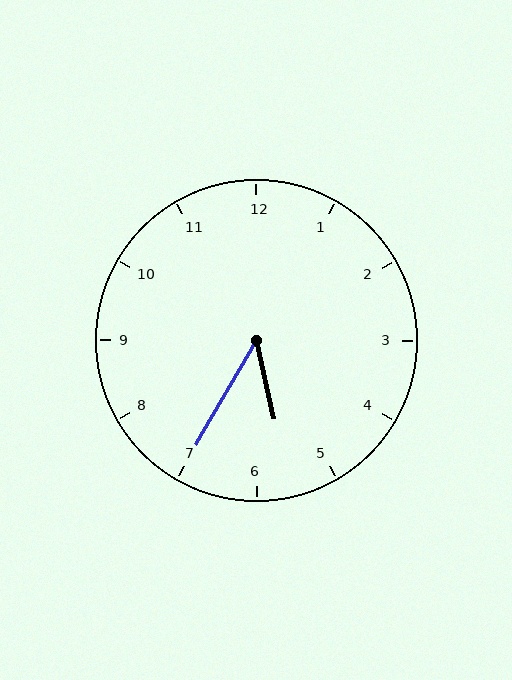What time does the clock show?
5:35.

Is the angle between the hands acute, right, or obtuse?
It is acute.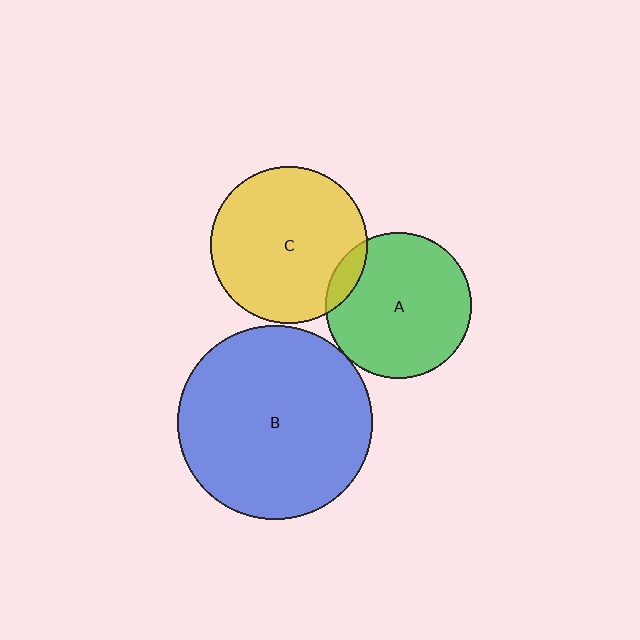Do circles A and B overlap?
Yes.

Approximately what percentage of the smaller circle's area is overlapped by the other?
Approximately 5%.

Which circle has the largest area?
Circle B (blue).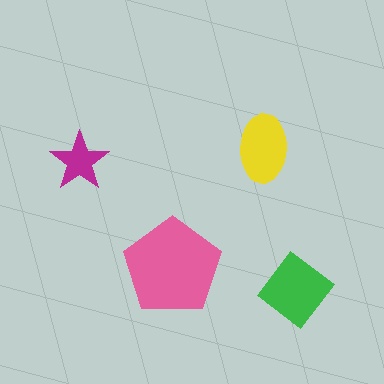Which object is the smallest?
The magenta star.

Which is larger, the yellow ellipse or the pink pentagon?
The pink pentagon.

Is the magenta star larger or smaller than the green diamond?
Smaller.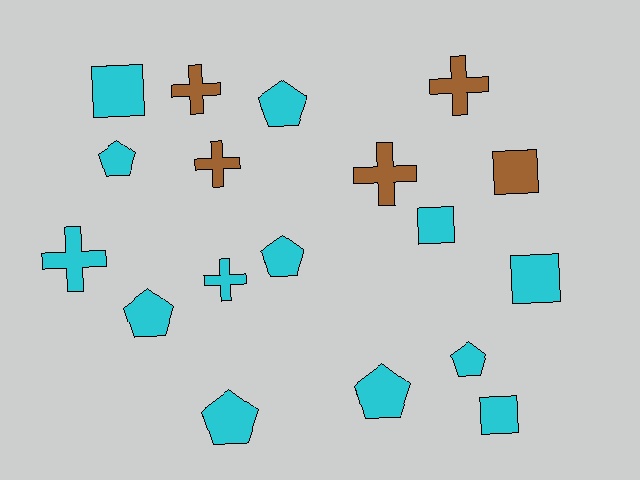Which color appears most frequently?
Cyan, with 13 objects.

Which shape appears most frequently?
Pentagon, with 7 objects.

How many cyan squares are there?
There are 4 cyan squares.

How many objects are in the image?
There are 18 objects.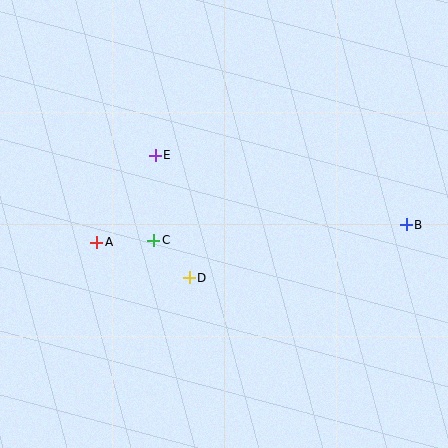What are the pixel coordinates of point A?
Point A is at (97, 242).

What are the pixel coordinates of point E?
Point E is at (155, 155).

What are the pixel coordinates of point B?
Point B is at (406, 225).